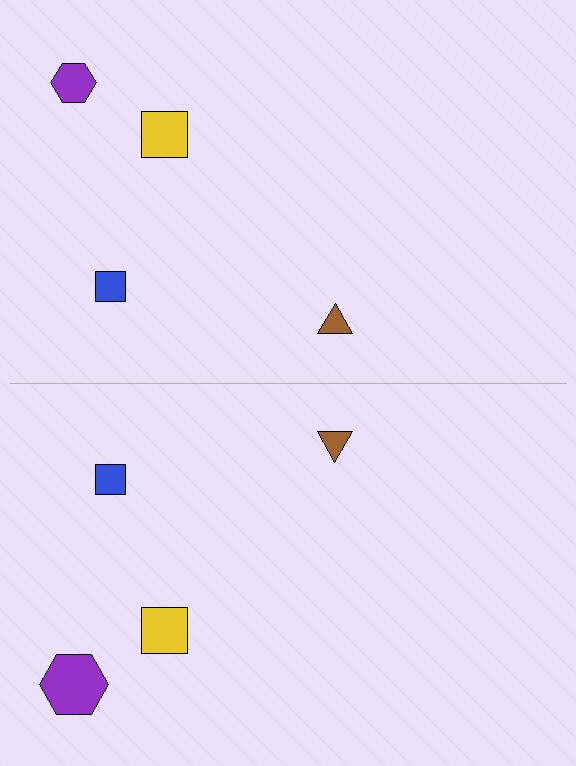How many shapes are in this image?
There are 8 shapes in this image.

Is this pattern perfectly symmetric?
No, the pattern is not perfectly symmetric. The purple hexagon on the bottom side has a different size than its mirror counterpart.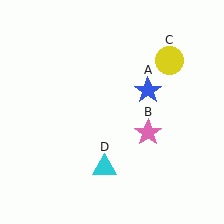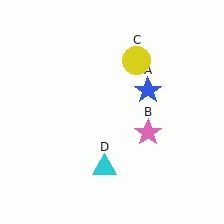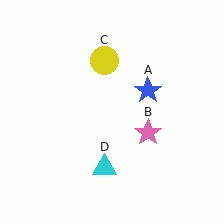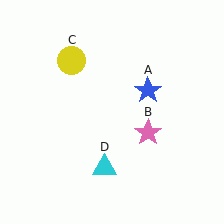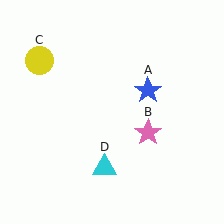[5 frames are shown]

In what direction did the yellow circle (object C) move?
The yellow circle (object C) moved left.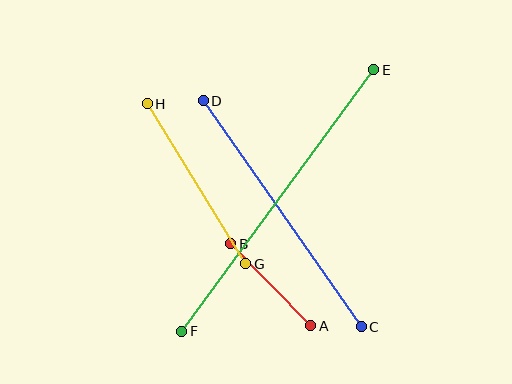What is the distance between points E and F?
The distance is approximately 324 pixels.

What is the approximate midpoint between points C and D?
The midpoint is at approximately (282, 214) pixels.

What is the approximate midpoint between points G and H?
The midpoint is at approximately (196, 184) pixels.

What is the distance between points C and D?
The distance is approximately 276 pixels.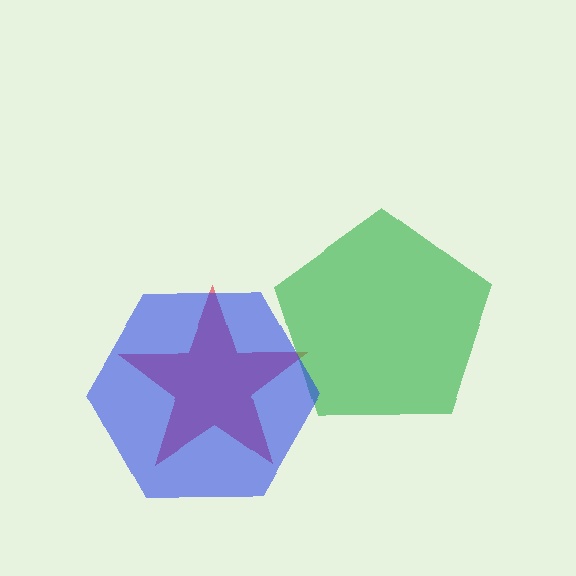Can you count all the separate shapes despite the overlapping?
Yes, there are 3 separate shapes.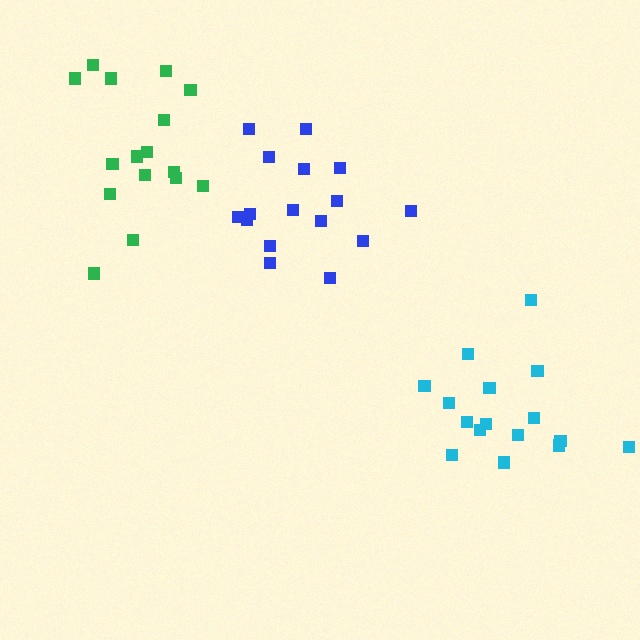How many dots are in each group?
Group 1: 16 dots, Group 2: 16 dots, Group 3: 16 dots (48 total).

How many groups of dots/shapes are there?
There are 3 groups.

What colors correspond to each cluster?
The clusters are colored: cyan, green, blue.